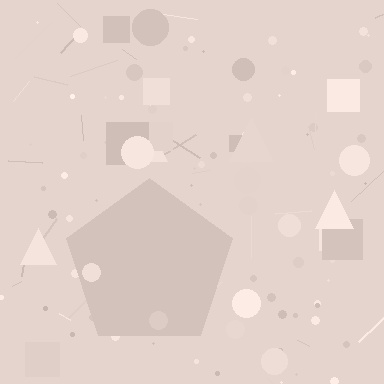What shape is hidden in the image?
A pentagon is hidden in the image.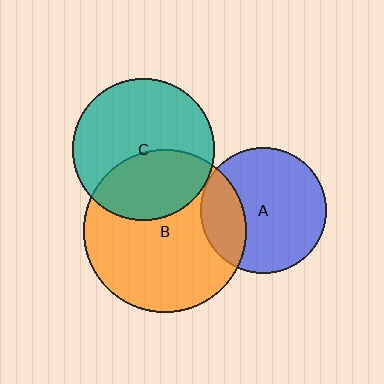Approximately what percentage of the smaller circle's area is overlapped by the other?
Approximately 25%.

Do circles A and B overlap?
Yes.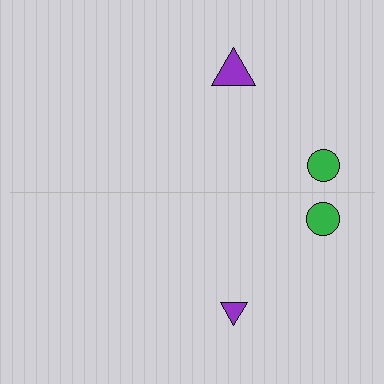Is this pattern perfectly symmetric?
No, the pattern is not perfectly symmetric. The purple triangle on the bottom side has a different size than its mirror counterpart.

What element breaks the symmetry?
The purple triangle on the bottom side has a different size than its mirror counterpart.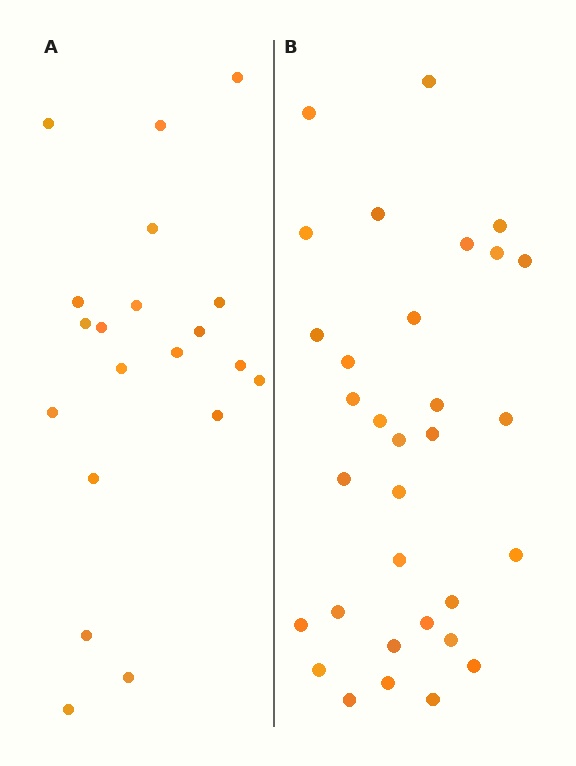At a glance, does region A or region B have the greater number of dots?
Region B (the right region) has more dots.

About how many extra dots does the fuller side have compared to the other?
Region B has roughly 12 or so more dots than region A.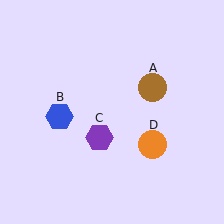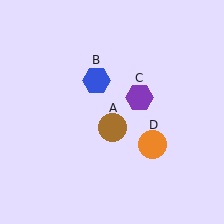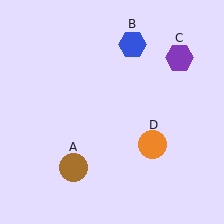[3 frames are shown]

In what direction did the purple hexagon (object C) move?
The purple hexagon (object C) moved up and to the right.